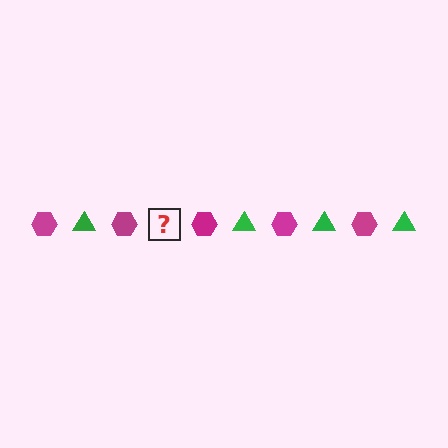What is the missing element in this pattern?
The missing element is a green triangle.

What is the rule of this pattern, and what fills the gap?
The rule is that the pattern alternates between magenta hexagon and green triangle. The gap should be filled with a green triangle.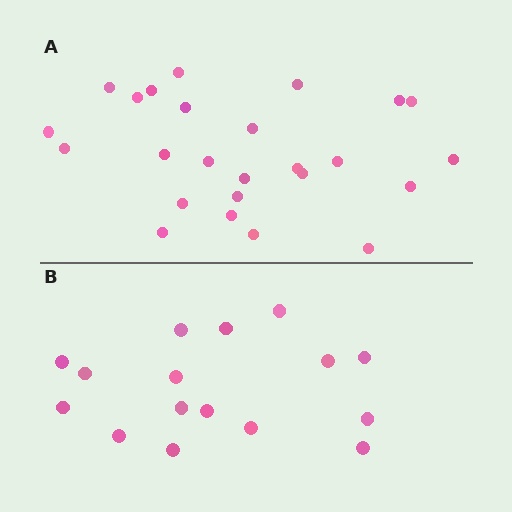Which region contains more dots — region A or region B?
Region A (the top region) has more dots.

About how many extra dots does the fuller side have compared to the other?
Region A has roughly 8 or so more dots than region B.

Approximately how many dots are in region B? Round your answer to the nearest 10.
About 20 dots. (The exact count is 16, which rounds to 20.)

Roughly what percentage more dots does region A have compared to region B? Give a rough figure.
About 55% more.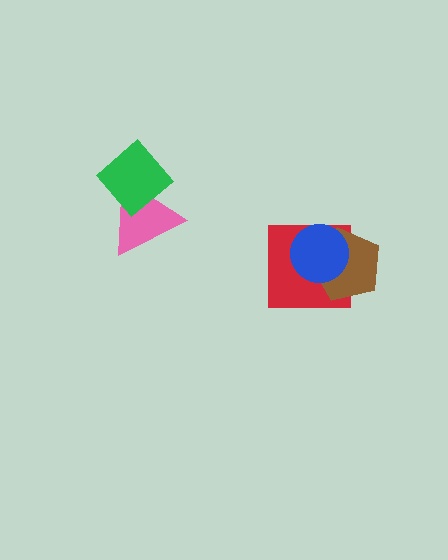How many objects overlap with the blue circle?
2 objects overlap with the blue circle.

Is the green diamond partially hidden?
No, no other shape covers it.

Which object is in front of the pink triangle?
The green diamond is in front of the pink triangle.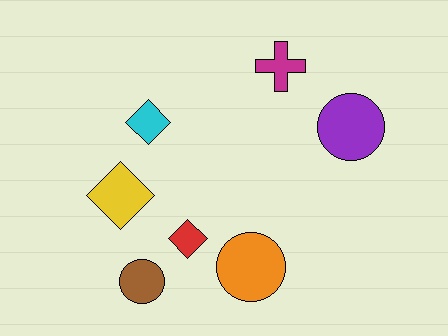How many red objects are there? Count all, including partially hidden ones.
There is 1 red object.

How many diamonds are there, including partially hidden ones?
There are 3 diamonds.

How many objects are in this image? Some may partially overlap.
There are 7 objects.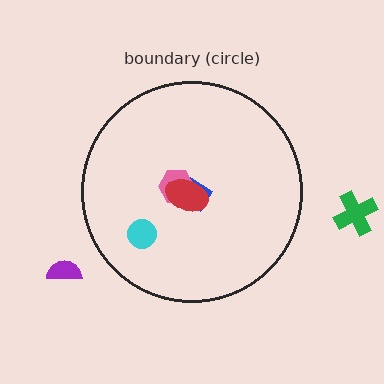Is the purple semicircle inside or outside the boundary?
Outside.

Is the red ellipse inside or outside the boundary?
Inside.